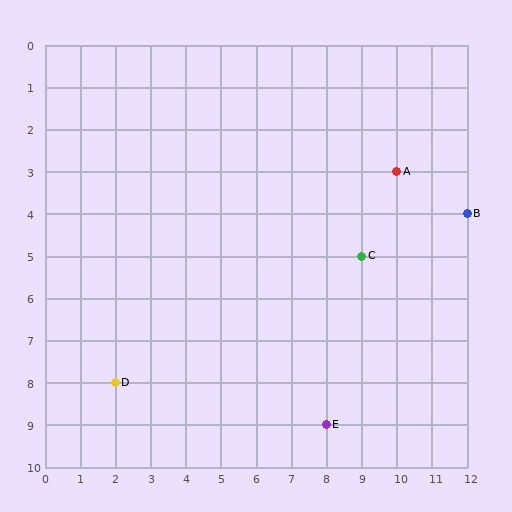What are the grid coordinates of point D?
Point D is at grid coordinates (2, 8).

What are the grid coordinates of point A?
Point A is at grid coordinates (10, 3).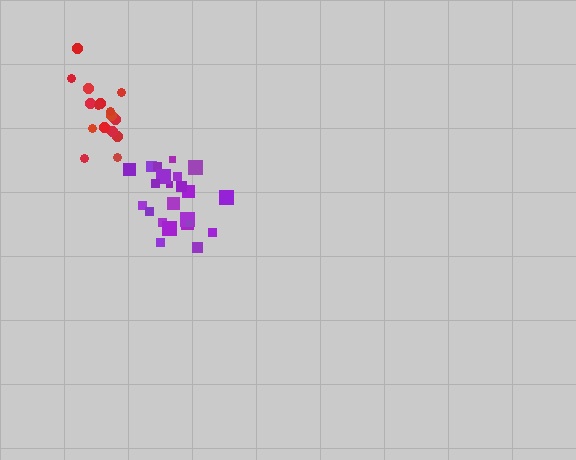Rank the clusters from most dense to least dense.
purple, red.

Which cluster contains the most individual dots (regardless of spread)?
Purple (24).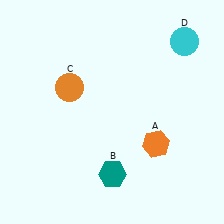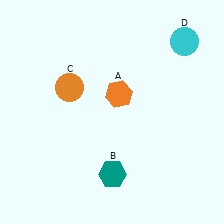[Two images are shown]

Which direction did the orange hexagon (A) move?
The orange hexagon (A) moved up.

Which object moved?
The orange hexagon (A) moved up.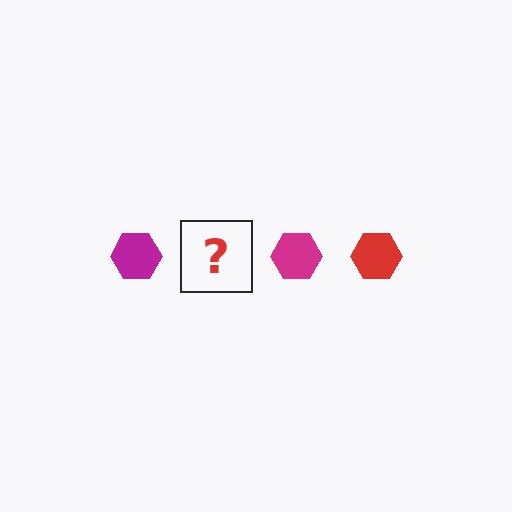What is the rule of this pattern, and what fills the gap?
The rule is that the pattern cycles through magenta, red hexagons. The gap should be filled with a red hexagon.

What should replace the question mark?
The question mark should be replaced with a red hexagon.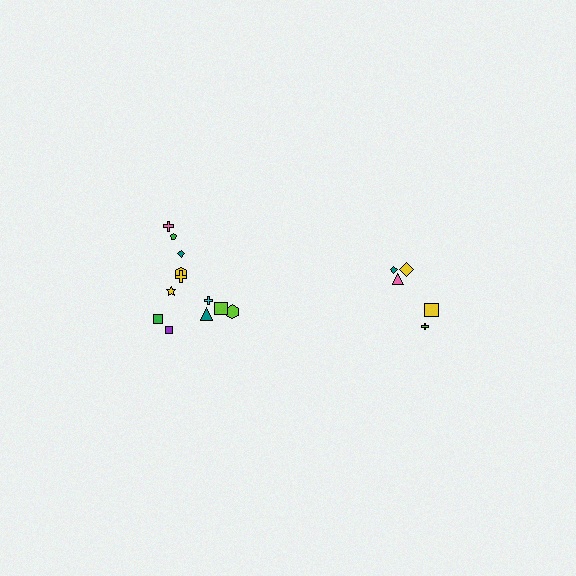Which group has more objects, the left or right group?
The left group.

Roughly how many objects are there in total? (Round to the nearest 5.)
Roughly 15 objects in total.